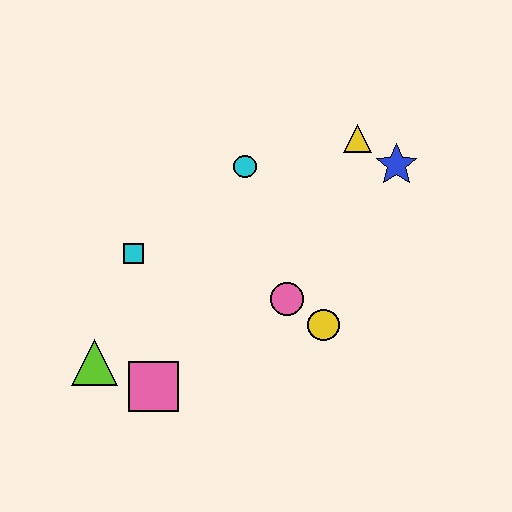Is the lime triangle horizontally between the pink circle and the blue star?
No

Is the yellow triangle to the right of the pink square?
Yes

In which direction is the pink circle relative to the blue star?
The pink circle is below the blue star.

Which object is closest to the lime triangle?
The pink square is closest to the lime triangle.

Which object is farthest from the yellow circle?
The lime triangle is farthest from the yellow circle.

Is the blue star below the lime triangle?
No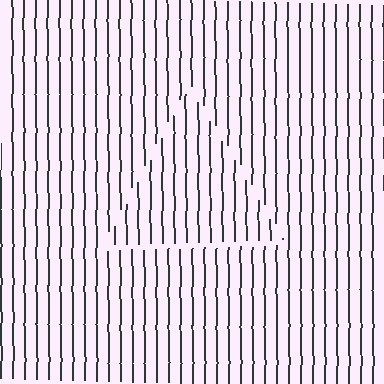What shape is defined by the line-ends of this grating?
An illusory triangle. The interior of the shape contains the same grating, shifted by half a period — the contour is defined by the phase discontinuity where line-ends from the inner and outer gratings abut.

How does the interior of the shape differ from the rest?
The interior of the shape contains the same grating, shifted by half a period — the contour is defined by the phase discontinuity where line-ends from the inner and outer gratings abut.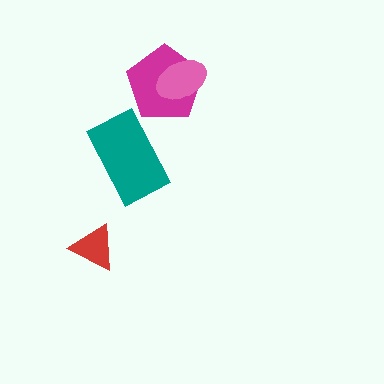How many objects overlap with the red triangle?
0 objects overlap with the red triangle.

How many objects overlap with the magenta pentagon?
1 object overlaps with the magenta pentagon.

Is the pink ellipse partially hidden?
No, no other shape covers it.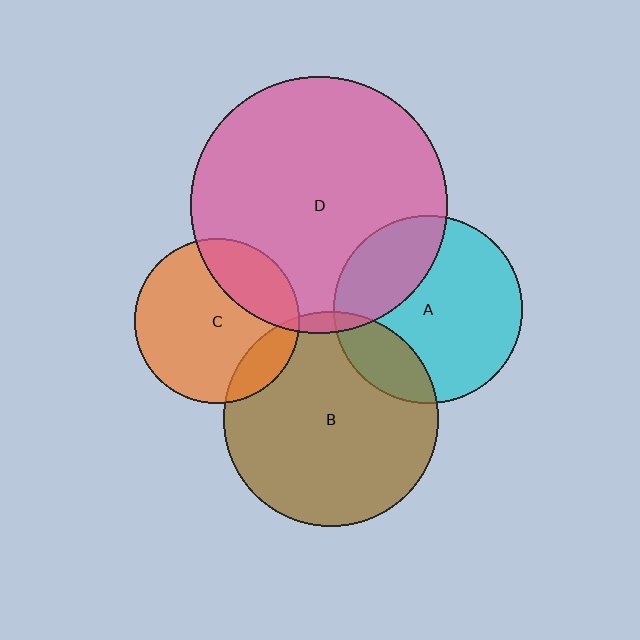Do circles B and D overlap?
Yes.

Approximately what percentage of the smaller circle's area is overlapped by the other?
Approximately 5%.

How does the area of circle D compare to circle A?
Approximately 1.9 times.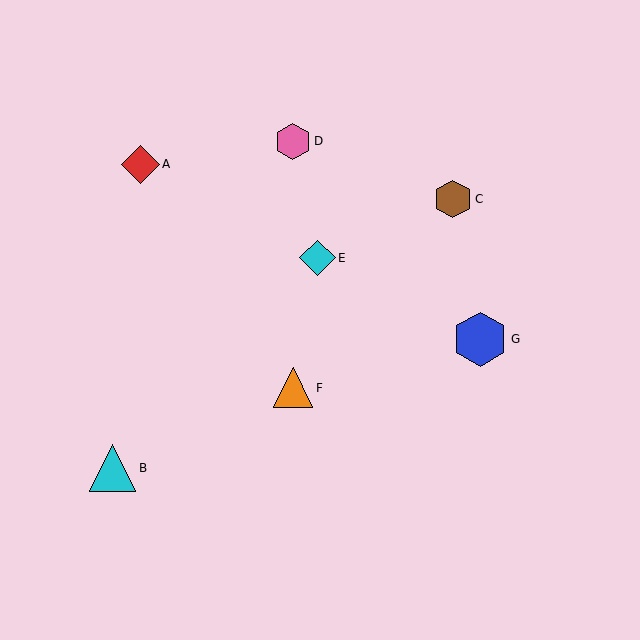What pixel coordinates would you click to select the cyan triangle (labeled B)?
Click at (112, 468) to select the cyan triangle B.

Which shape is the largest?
The blue hexagon (labeled G) is the largest.